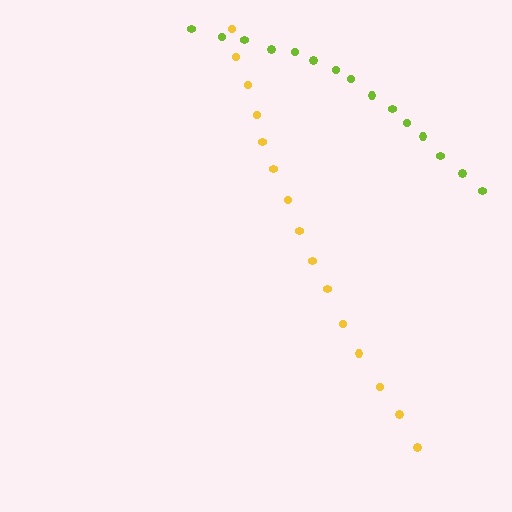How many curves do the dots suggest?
There are 2 distinct paths.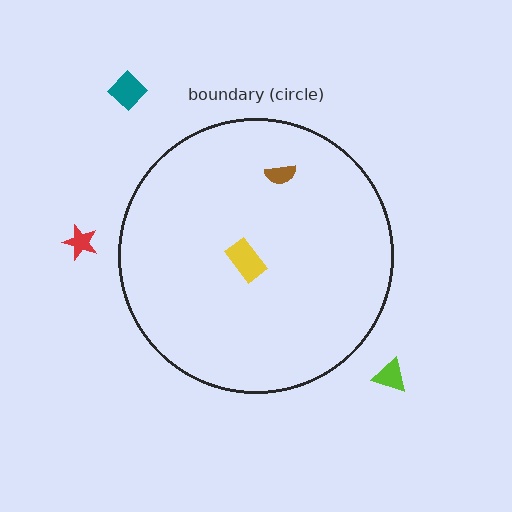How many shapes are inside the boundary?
2 inside, 3 outside.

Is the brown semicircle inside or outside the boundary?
Inside.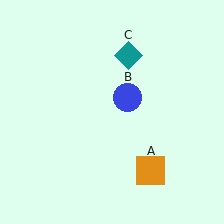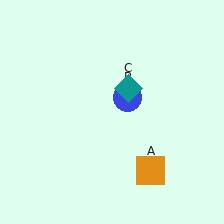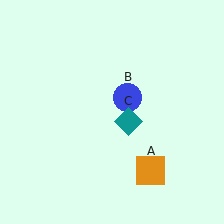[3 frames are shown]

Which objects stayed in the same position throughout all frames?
Orange square (object A) and blue circle (object B) remained stationary.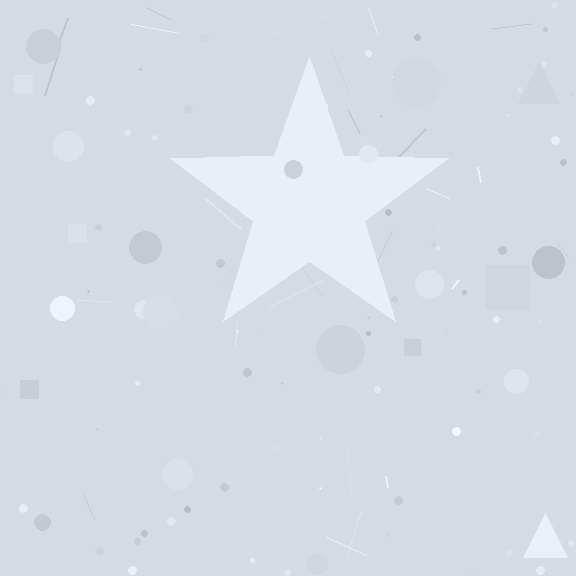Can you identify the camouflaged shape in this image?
The camouflaged shape is a star.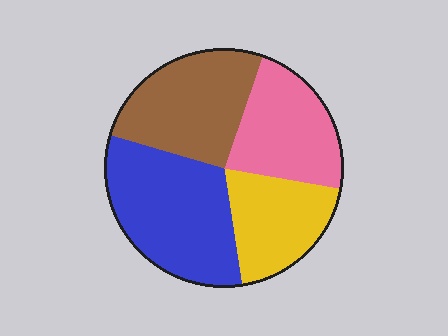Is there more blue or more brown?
Blue.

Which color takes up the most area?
Blue, at roughly 30%.